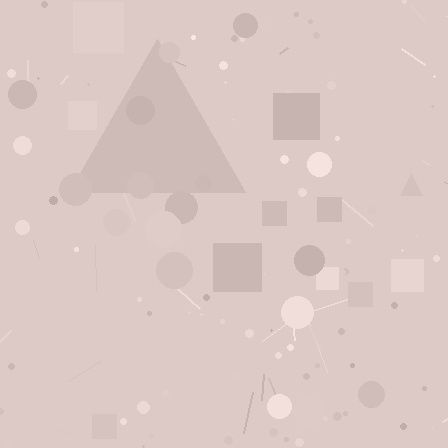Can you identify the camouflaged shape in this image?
The camouflaged shape is a triangle.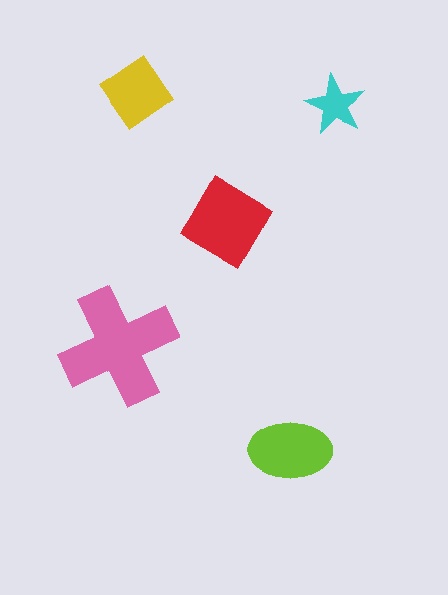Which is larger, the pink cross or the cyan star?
The pink cross.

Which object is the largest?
The pink cross.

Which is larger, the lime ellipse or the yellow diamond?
The lime ellipse.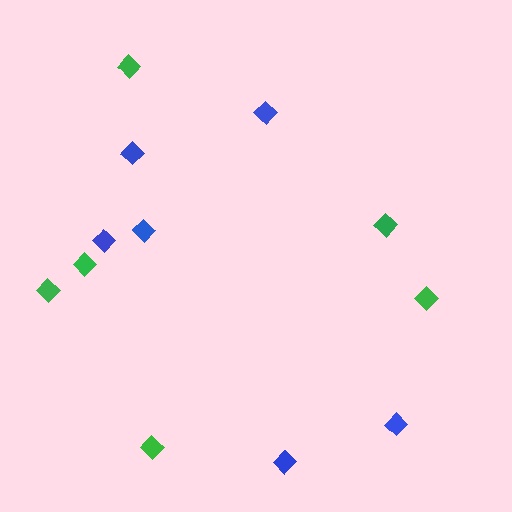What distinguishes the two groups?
There are 2 groups: one group of blue diamonds (6) and one group of green diamonds (6).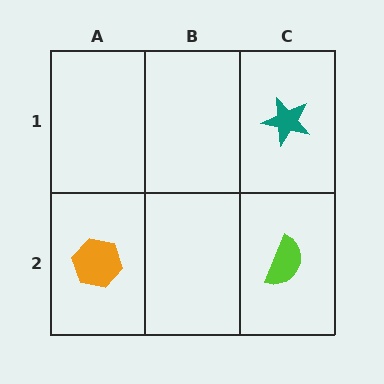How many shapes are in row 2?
2 shapes.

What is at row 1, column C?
A teal star.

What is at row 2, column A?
An orange hexagon.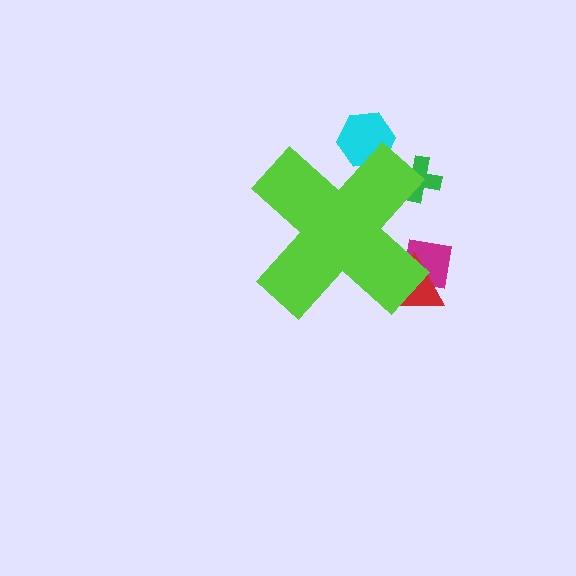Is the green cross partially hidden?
Yes, the green cross is partially hidden behind the lime cross.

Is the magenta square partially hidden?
Yes, the magenta square is partially hidden behind the lime cross.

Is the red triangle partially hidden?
Yes, the red triangle is partially hidden behind the lime cross.